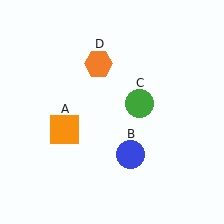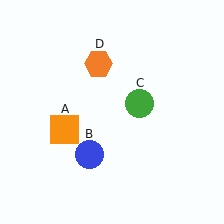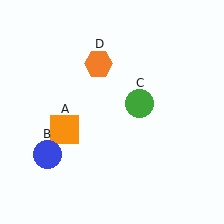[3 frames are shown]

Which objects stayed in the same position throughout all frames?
Orange square (object A) and green circle (object C) and orange hexagon (object D) remained stationary.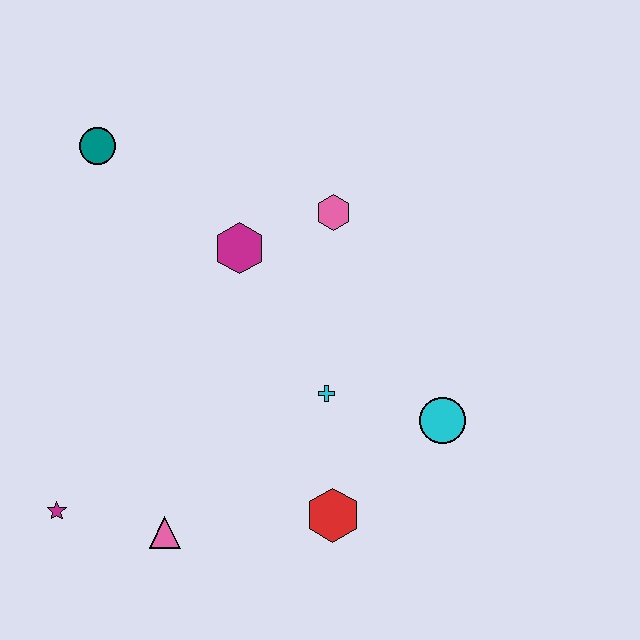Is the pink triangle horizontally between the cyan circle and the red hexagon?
No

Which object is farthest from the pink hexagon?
The magenta star is farthest from the pink hexagon.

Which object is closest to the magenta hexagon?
The pink hexagon is closest to the magenta hexagon.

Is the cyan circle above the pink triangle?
Yes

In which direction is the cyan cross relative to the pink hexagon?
The cyan cross is below the pink hexagon.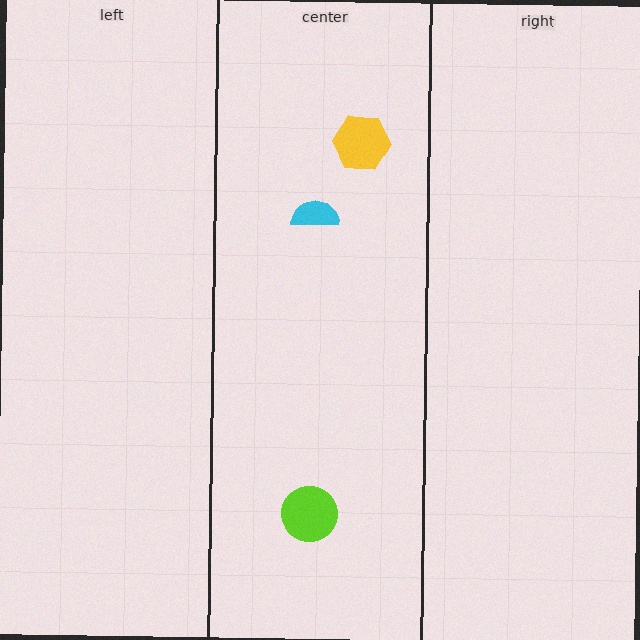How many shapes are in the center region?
3.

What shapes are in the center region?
The yellow hexagon, the cyan semicircle, the lime circle.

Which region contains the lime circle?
The center region.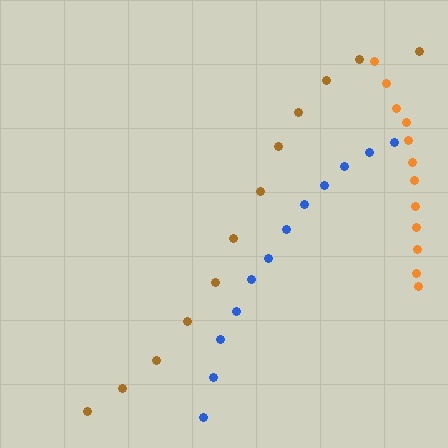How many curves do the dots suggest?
There are 3 distinct paths.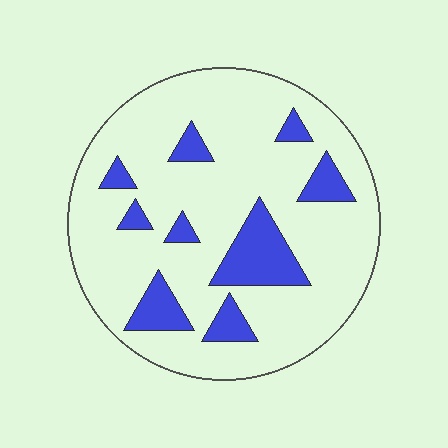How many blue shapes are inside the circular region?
9.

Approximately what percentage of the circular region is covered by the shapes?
Approximately 20%.